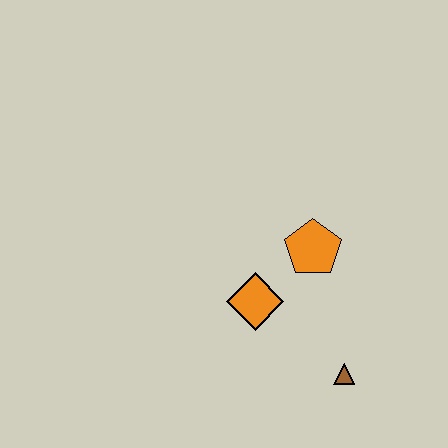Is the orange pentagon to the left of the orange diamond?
No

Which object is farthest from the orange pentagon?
The brown triangle is farthest from the orange pentagon.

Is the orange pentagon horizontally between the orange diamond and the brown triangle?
Yes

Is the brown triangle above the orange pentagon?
No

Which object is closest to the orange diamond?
The orange pentagon is closest to the orange diamond.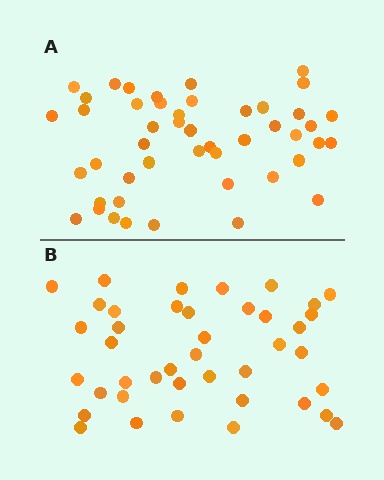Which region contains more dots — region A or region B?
Region A (the top region) has more dots.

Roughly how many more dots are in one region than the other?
Region A has about 6 more dots than region B.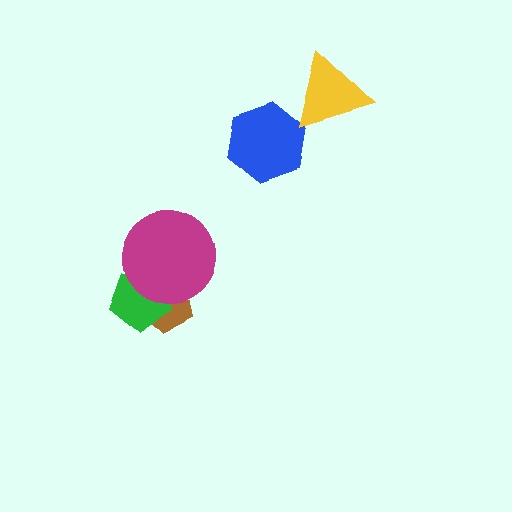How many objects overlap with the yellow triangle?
0 objects overlap with the yellow triangle.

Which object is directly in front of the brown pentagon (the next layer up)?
The green pentagon is directly in front of the brown pentagon.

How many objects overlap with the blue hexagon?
0 objects overlap with the blue hexagon.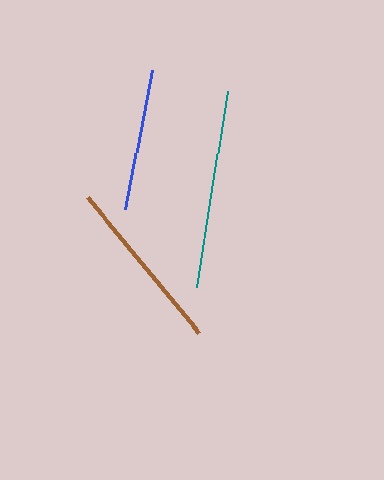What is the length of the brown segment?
The brown segment is approximately 176 pixels long.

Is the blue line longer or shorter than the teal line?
The teal line is longer than the blue line.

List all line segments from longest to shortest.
From longest to shortest: teal, brown, blue.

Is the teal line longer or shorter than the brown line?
The teal line is longer than the brown line.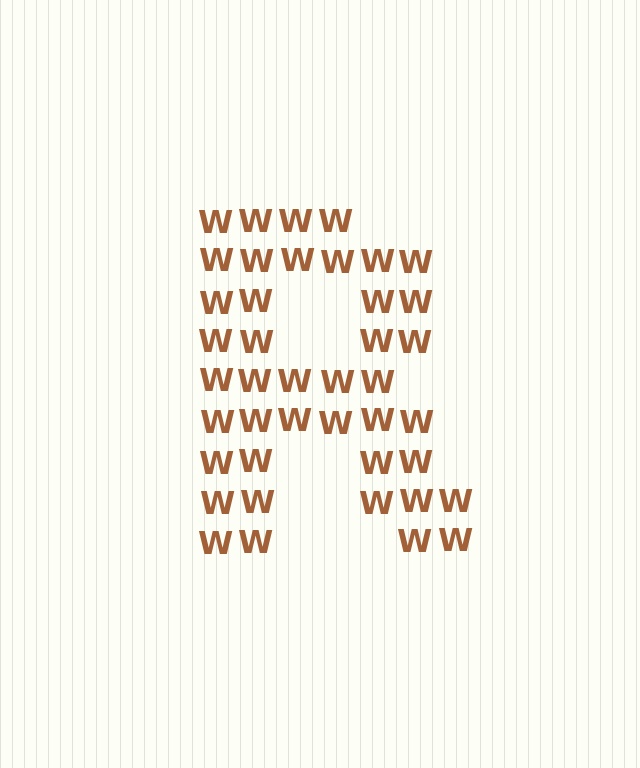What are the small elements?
The small elements are letter W's.